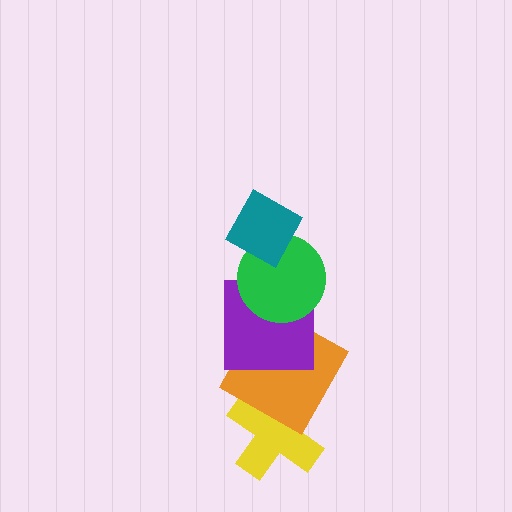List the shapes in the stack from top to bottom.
From top to bottom: the teal diamond, the green circle, the purple square, the orange square, the yellow cross.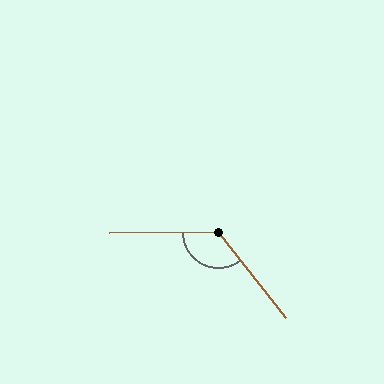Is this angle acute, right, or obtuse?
It is obtuse.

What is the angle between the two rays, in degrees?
Approximately 127 degrees.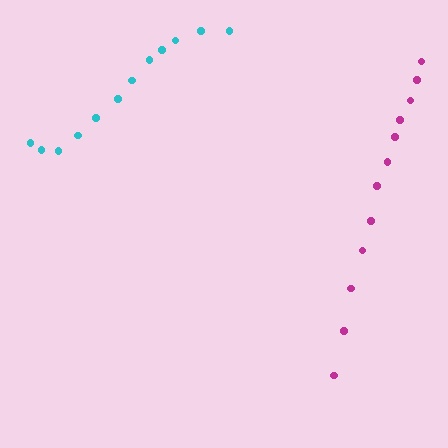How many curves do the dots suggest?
There are 2 distinct paths.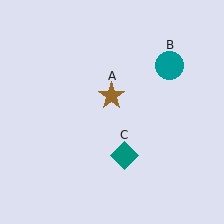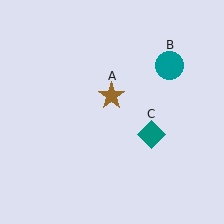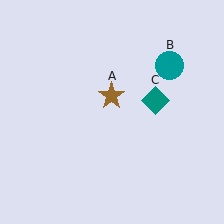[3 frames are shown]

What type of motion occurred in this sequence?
The teal diamond (object C) rotated counterclockwise around the center of the scene.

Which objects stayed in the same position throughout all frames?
Brown star (object A) and teal circle (object B) remained stationary.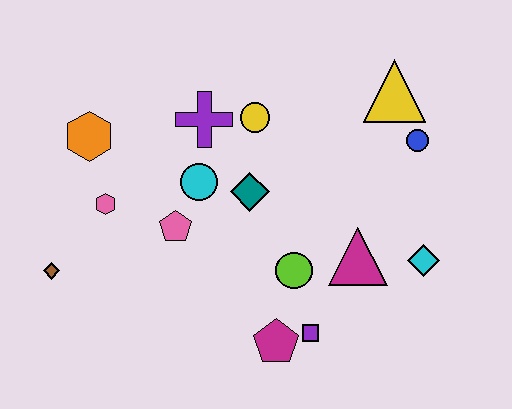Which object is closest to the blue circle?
The yellow triangle is closest to the blue circle.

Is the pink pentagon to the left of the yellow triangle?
Yes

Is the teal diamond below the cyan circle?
Yes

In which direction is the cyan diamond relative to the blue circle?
The cyan diamond is below the blue circle.